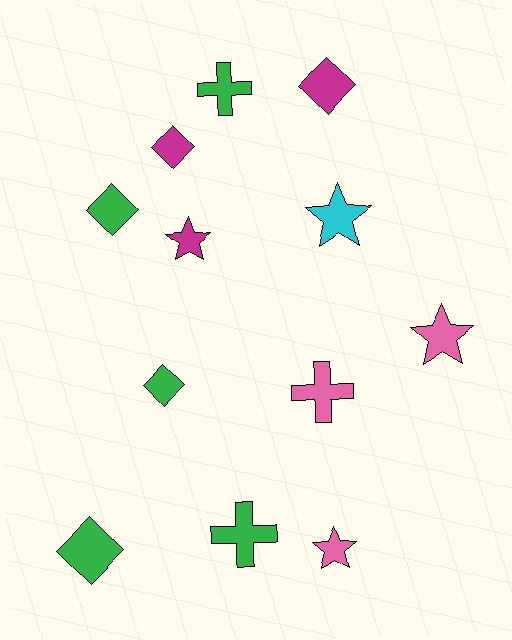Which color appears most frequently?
Green, with 5 objects.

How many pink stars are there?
There are 2 pink stars.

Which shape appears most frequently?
Diamond, with 5 objects.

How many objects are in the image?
There are 12 objects.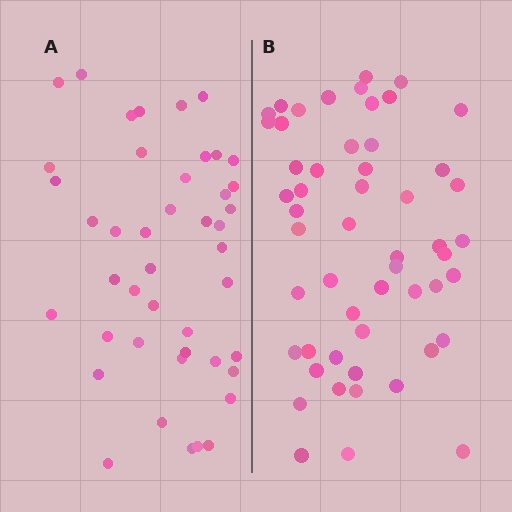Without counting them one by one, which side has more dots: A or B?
Region B (the right region) has more dots.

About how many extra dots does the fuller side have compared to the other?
Region B has roughly 8 or so more dots than region A.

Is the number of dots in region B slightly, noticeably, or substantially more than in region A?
Region B has only slightly more — the two regions are fairly close. The ratio is roughly 1.2 to 1.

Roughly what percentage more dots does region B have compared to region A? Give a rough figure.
About 20% more.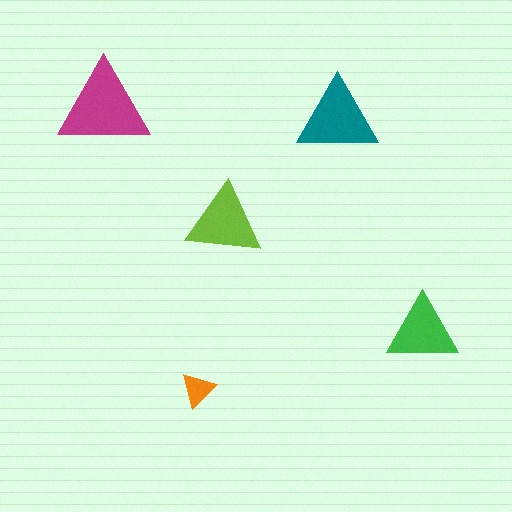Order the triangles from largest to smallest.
the magenta one, the teal one, the lime one, the green one, the orange one.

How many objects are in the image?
There are 5 objects in the image.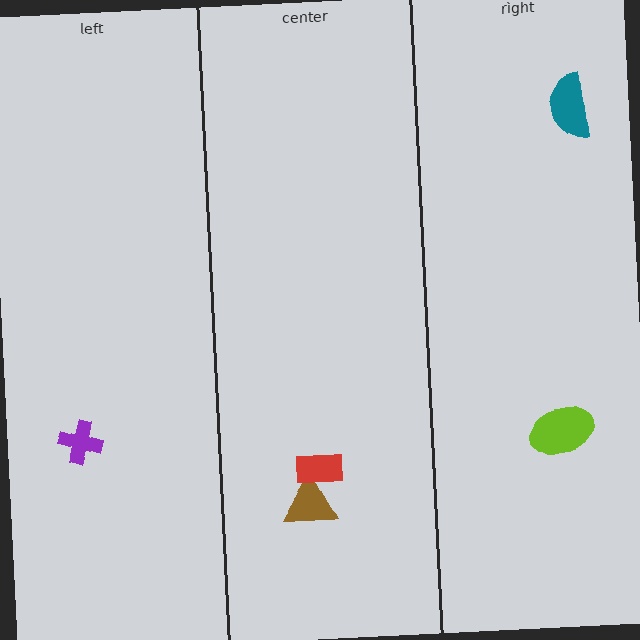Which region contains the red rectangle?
The center region.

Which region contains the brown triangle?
The center region.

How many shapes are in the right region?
2.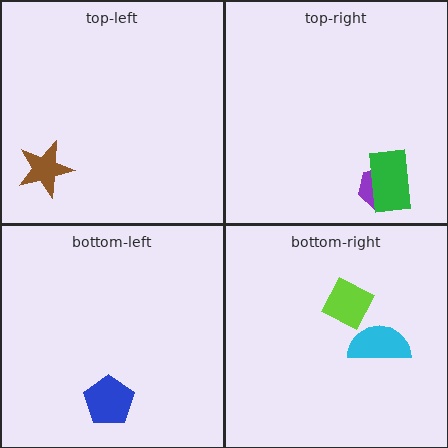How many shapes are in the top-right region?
2.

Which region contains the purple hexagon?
The top-right region.